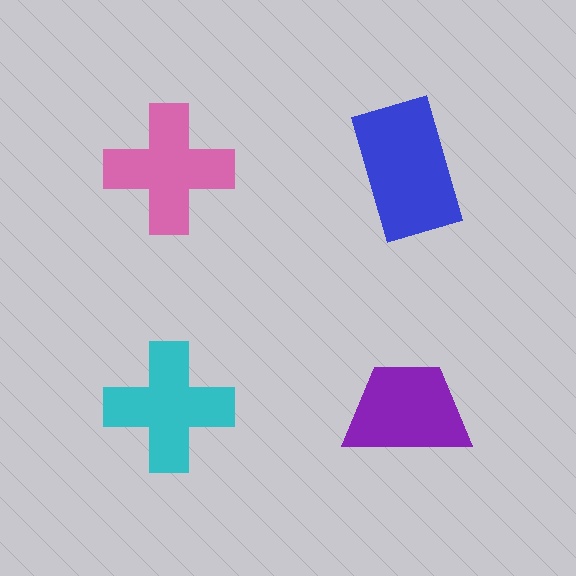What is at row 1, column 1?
A pink cross.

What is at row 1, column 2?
A blue rectangle.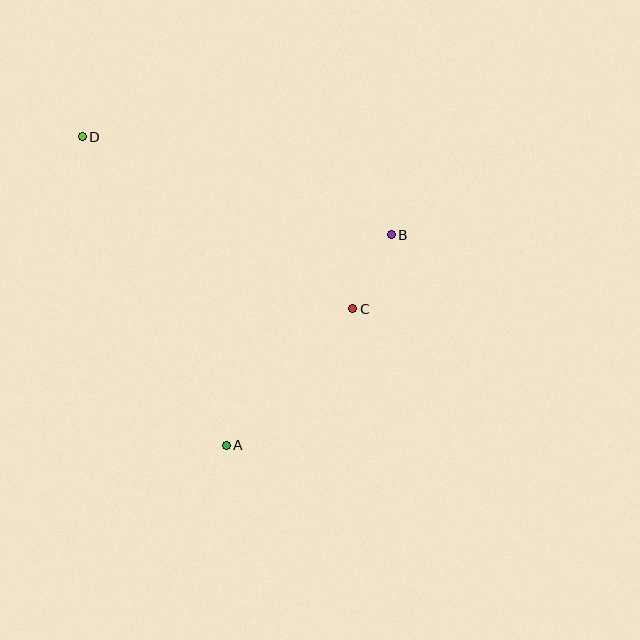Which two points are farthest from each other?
Points A and D are farthest from each other.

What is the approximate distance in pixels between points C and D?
The distance between C and D is approximately 321 pixels.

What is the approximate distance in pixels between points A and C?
The distance between A and C is approximately 186 pixels.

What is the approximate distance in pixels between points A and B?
The distance between A and B is approximately 267 pixels.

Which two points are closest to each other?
Points B and C are closest to each other.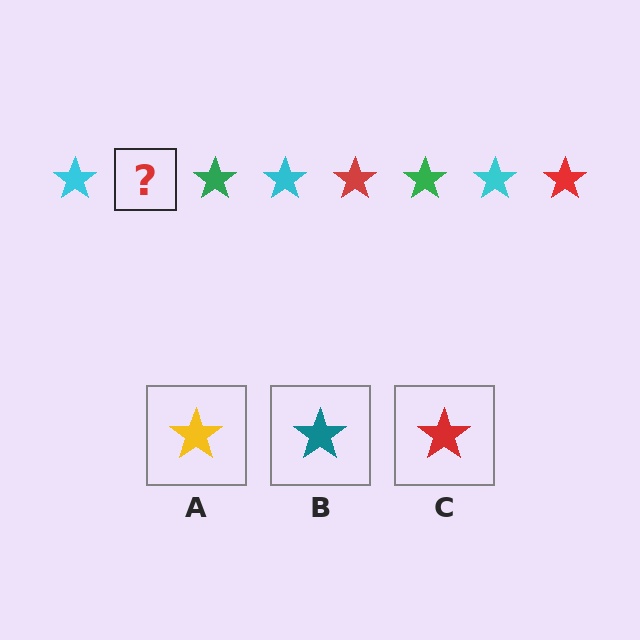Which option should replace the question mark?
Option C.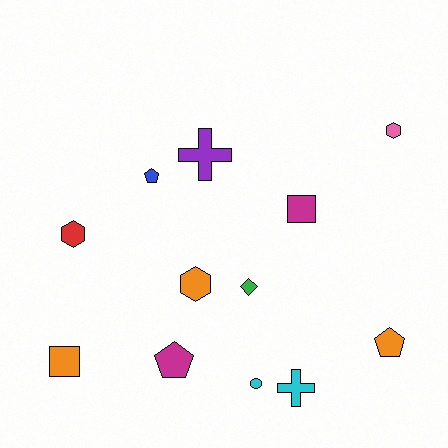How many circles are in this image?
There is 1 circle.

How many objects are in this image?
There are 12 objects.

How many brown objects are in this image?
There are no brown objects.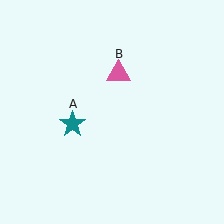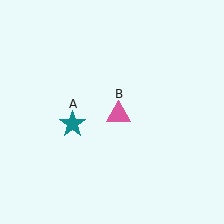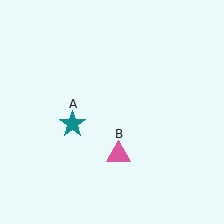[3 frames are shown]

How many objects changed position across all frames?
1 object changed position: pink triangle (object B).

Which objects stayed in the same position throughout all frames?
Teal star (object A) remained stationary.